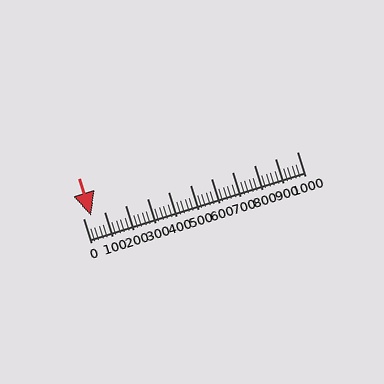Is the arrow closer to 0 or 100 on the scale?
The arrow is closer to 0.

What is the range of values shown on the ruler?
The ruler shows values from 0 to 1000.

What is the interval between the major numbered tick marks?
The major tick marks are spaced 100 units apart.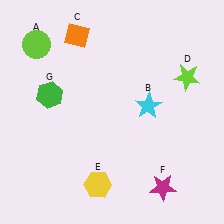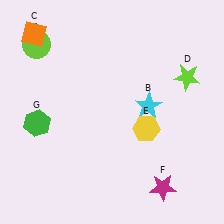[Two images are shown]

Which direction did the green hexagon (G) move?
The green hexagon (G) moved down.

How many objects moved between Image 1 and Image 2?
3 objects moved between the two images.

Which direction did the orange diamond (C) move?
The orange diamond (C) moved left.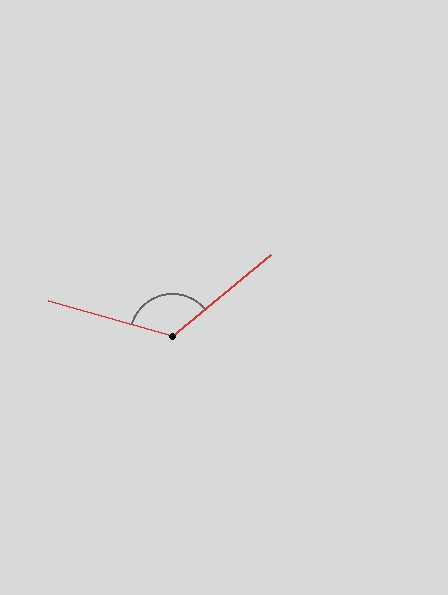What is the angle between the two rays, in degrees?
Approximately 125 degrees.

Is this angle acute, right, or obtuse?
It is obtuse.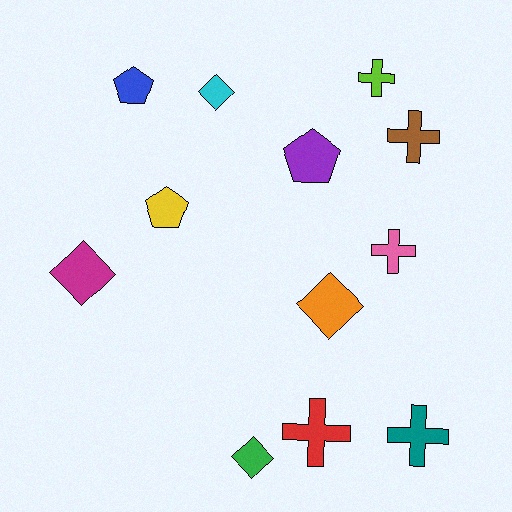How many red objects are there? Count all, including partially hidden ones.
There is 1 red object.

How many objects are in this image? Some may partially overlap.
There are 12 objects.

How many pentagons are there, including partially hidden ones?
There are 3 pentagons.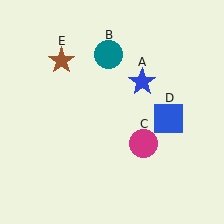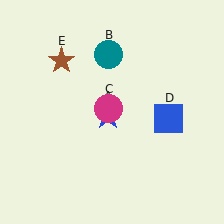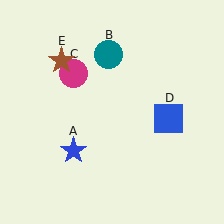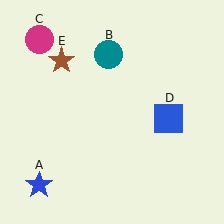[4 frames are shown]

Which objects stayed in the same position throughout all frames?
Teal circle (object B) and blue square (object D) and brown star (object E) remained stationary.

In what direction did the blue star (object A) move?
The blue star (object A) moved down and to the left.